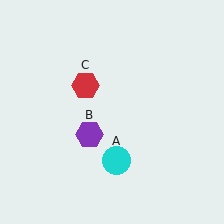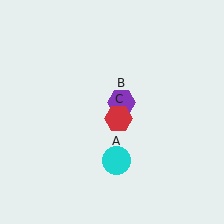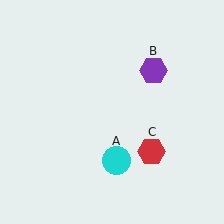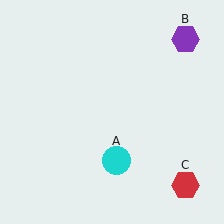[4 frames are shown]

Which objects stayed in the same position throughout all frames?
Cyan circle (object A) remained stationary.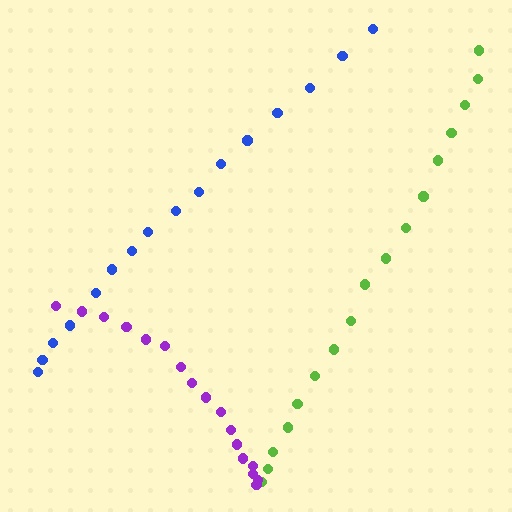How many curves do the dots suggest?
There are 3 distinct paths.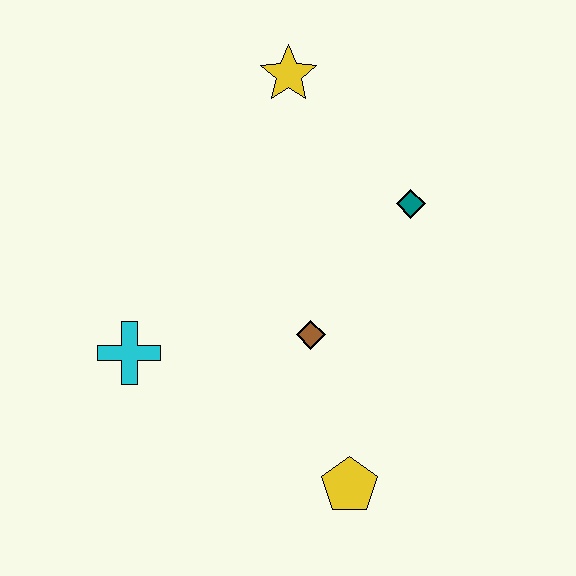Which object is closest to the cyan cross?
The brown diamond is closest to the cyan cross.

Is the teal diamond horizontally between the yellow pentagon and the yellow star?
No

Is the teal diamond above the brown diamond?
Yes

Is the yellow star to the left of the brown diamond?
Yes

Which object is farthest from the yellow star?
The yellow pentagon is farthest from the yellow star.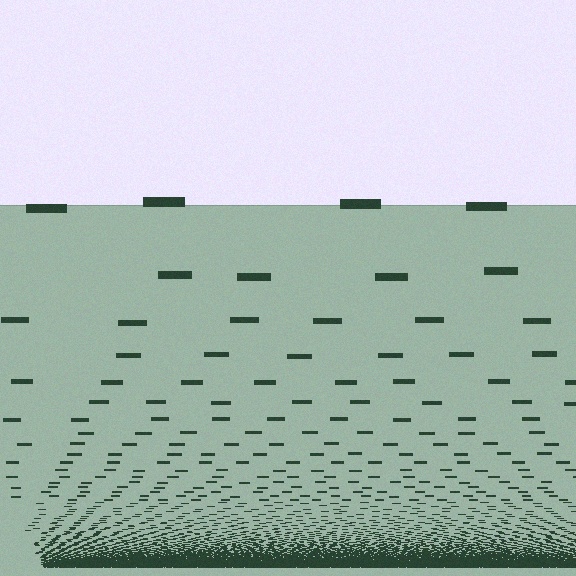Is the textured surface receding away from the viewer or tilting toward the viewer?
The surface appears to tilt toward the viewer. Texture elements get larger and sparser toward the top.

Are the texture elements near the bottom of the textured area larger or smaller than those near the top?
Smaller. The gradient is inverted — elements near the bottom are smaller and denser.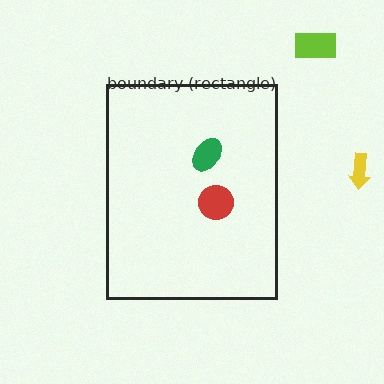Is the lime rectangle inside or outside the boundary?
Outside.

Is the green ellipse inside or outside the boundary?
Inside.